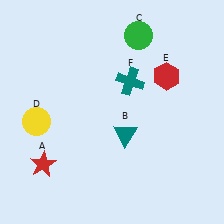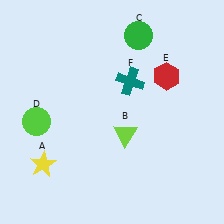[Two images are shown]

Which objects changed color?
A changed from red to yellow. B changed from teal to lime. D changed from yellow to lime.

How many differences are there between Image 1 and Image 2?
There are 3 differences between the two images.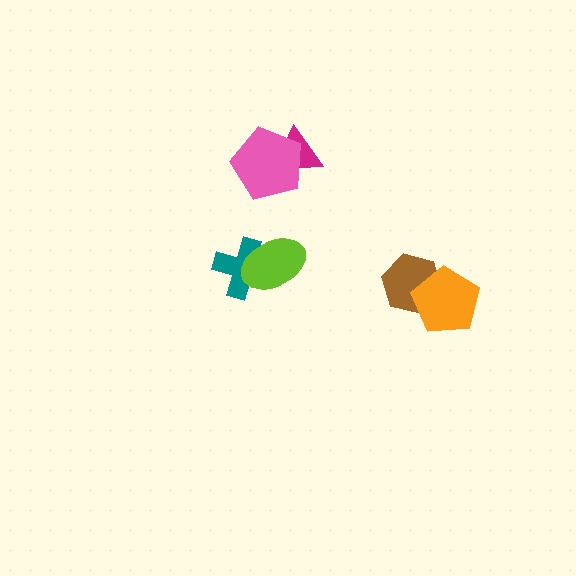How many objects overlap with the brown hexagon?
1 object overlaps with the brown hexagon.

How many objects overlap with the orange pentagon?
1 object overlaps with the orange pentagon.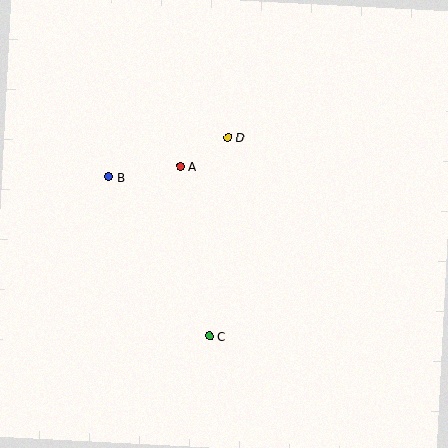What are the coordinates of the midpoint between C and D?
The midpoint between C and D is at (219, 237).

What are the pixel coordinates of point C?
Point C is at (209, 336).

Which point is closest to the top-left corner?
Point B is closest to the top-left corner.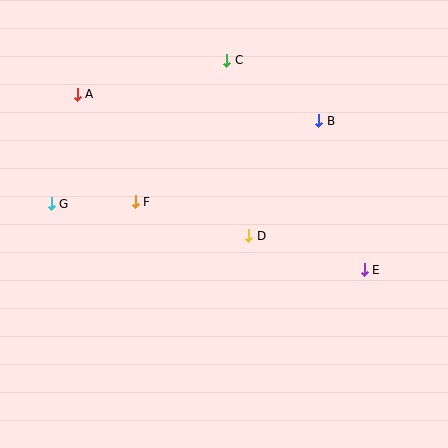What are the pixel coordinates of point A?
Point A is at (77, 94).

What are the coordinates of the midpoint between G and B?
The midpoint between G and B is at (185, 162).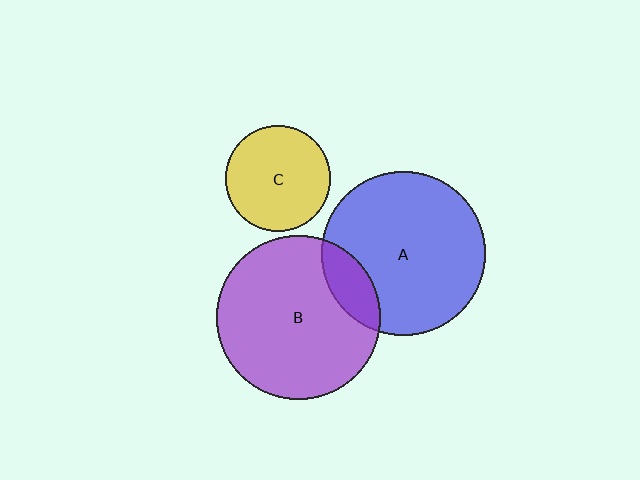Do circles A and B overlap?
Yes.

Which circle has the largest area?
Circle B (purple).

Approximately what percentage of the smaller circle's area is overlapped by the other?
Approximately 15%.